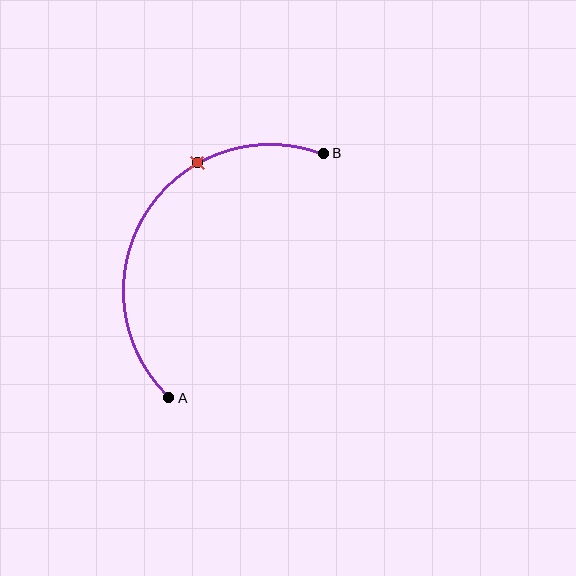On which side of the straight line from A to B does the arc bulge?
The arc bulges to the left of the straight line connecting A and B.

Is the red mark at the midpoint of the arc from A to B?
No. The red mark lies on the arc but is closer to endpoint B. The arc midpoint would be at the point on the curve equidistant along the arc from both A and B.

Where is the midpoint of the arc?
The arc midpoint is the point on the curve farthest from the straight line joining A and B. It sits to the left of that line.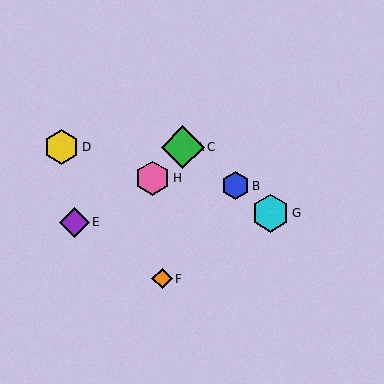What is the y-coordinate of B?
Object B is at y≈186.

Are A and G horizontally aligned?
No, A is at y≈147 and G is at y≈213.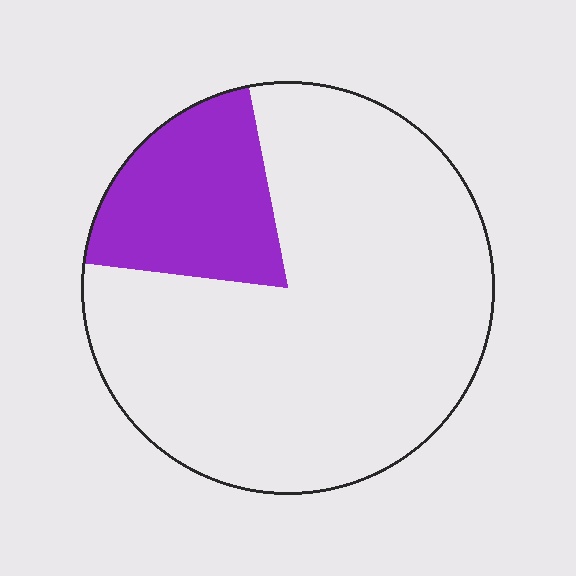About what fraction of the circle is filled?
About one fifth (1/5).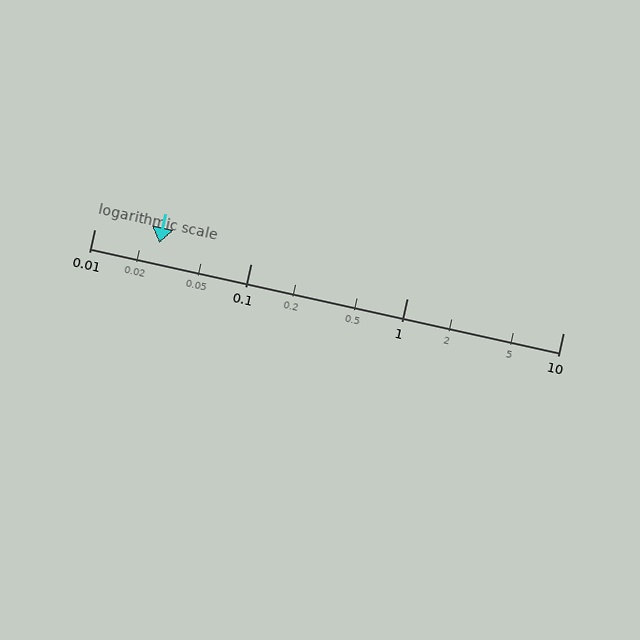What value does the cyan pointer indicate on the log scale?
The pointer indicates approximately 0.026.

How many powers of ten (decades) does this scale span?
The scale spans 3 decades, from 0.01 to 10.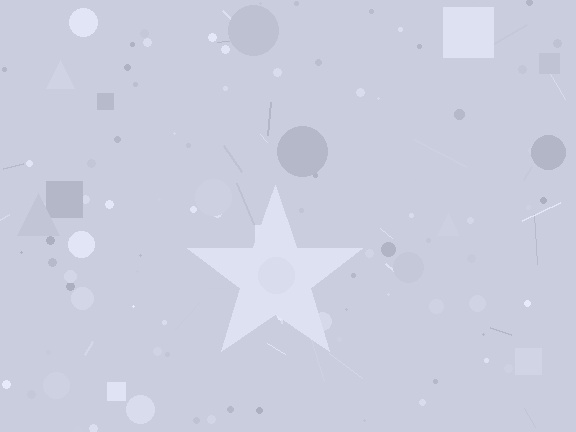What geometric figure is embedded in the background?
A star is embedded in the background.